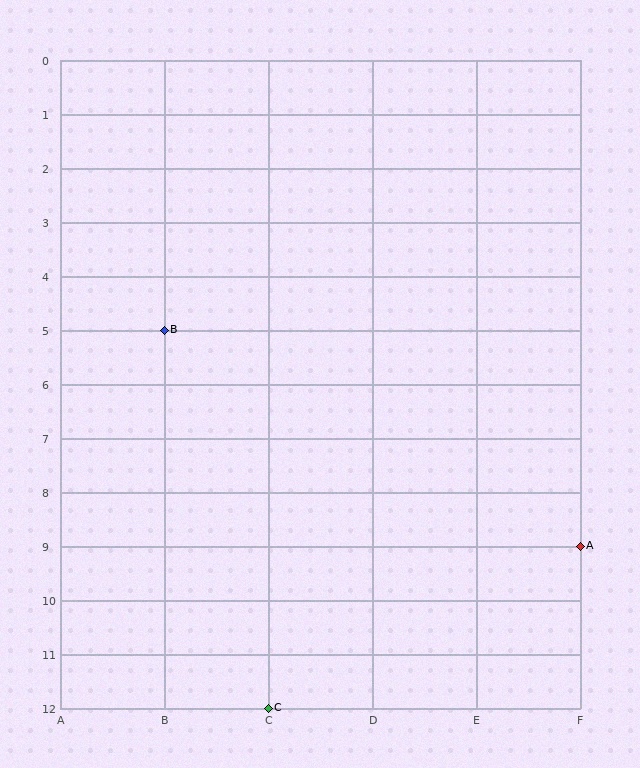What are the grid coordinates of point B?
Point B is at grid coordinates (B, 5).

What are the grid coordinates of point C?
Point C is at grid coordinates (C, 12).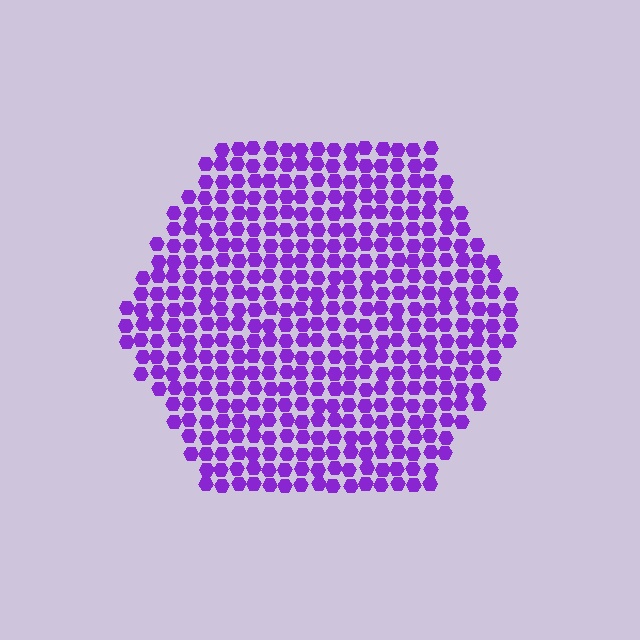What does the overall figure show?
The overall figure shows a hexagon.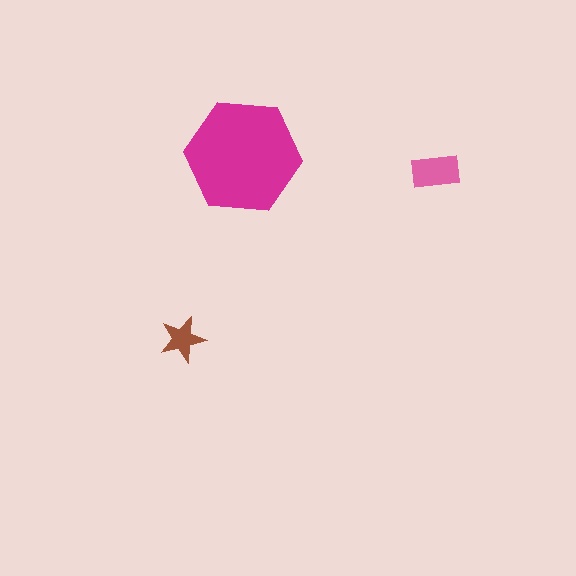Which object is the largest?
The magenta hexagon.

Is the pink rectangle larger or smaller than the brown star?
Larger.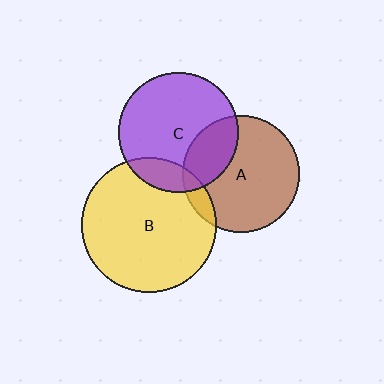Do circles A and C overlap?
Yes.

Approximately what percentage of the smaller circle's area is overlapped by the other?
Approximately 25%.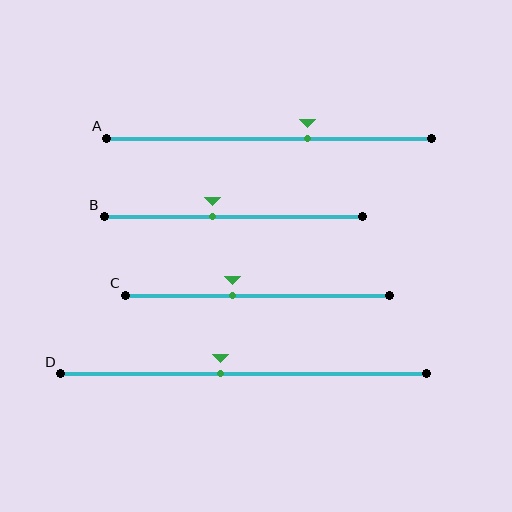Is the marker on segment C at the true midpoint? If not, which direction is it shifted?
No, the marker on segment C is shifted to the left by about 10% of the segment length.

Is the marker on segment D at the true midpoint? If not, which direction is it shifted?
No, the marker on segment D is shifted to the left by about 6% of the segment length.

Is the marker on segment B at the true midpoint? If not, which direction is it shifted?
No, the marker on segment B is shifted to the left by about 8% of the segment length.